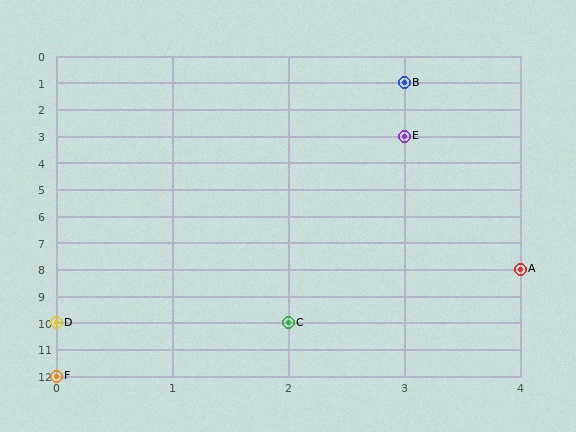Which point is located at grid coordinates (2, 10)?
Point C is at (2, 10).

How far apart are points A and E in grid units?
Points A and E are 1 column and 5 rows apart (about 5.1 grid units diagonally).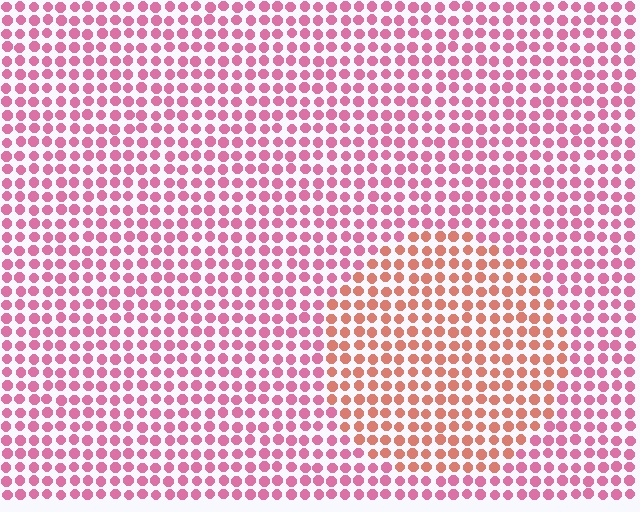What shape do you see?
I see a circle.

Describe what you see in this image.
The image is filled with small pink elements in a uniform arrangement. A circle-shaped region is visible where the elements are tinted to a slightly different hue, forming a subtle color boundary.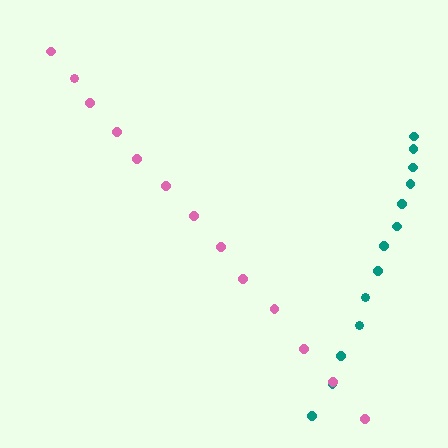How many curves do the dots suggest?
There are 2 distinct paths.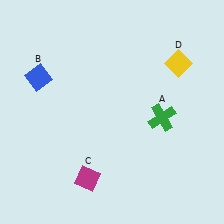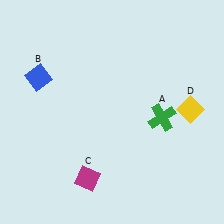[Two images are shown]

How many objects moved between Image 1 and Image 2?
1 object moved between the two images.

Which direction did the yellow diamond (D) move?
The yellow diamond (D) moved down.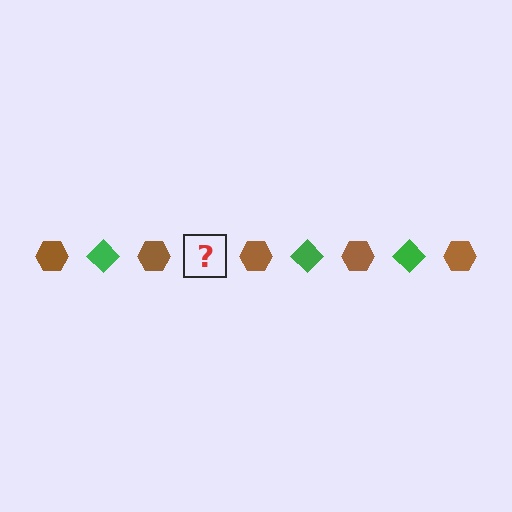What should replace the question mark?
The question mark should be replaced with a green diamond.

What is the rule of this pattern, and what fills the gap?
The rule is that the pattern alternates between brown hexagon and green diamond. The gap should be filled with a green diamond.